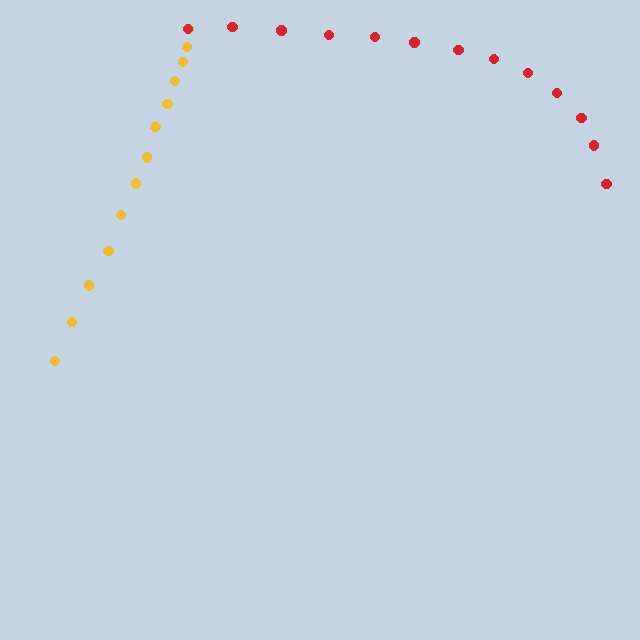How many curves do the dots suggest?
There are 2 distinct paths.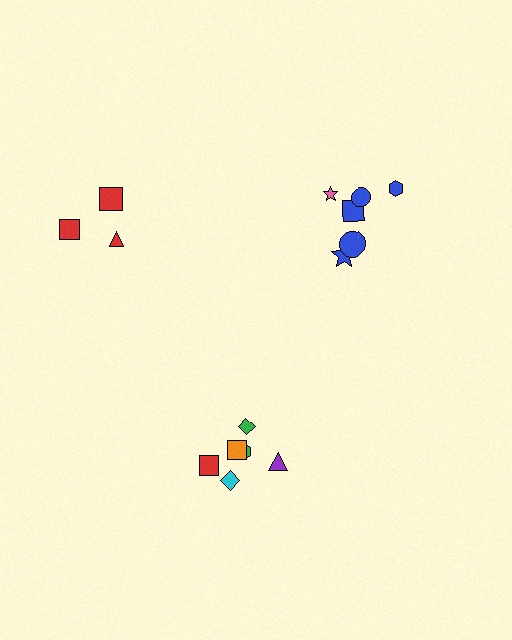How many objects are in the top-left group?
There are 3 objects.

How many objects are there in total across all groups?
There are 15 objects.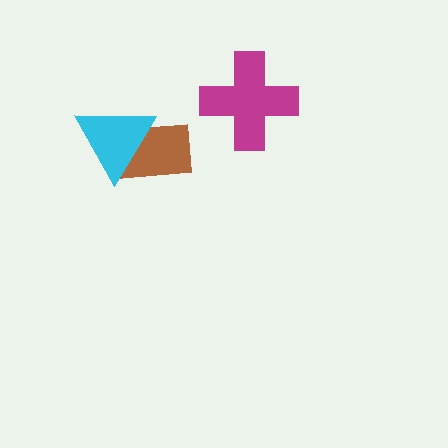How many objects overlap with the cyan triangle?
1 object overlaps with the cyan triangle.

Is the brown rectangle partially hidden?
Yes, it is partially covered by another shape.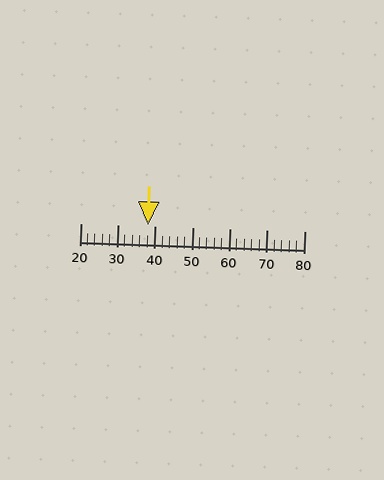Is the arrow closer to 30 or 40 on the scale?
The arrow is closer to 40.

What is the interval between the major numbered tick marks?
The major tick marks are spaced 10 units apart.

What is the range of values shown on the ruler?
The ruler shows values from 20 to 80.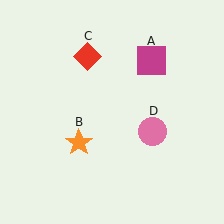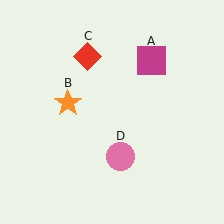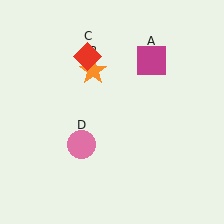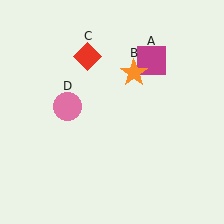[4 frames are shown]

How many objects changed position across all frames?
2 objects changed position: orange star (object B), pink circle (object D).